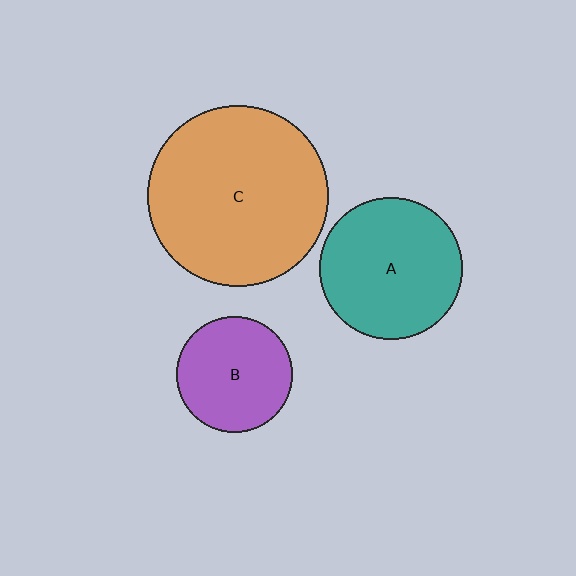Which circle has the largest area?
Circle C (orange).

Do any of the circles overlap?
No, none of the circles overlap.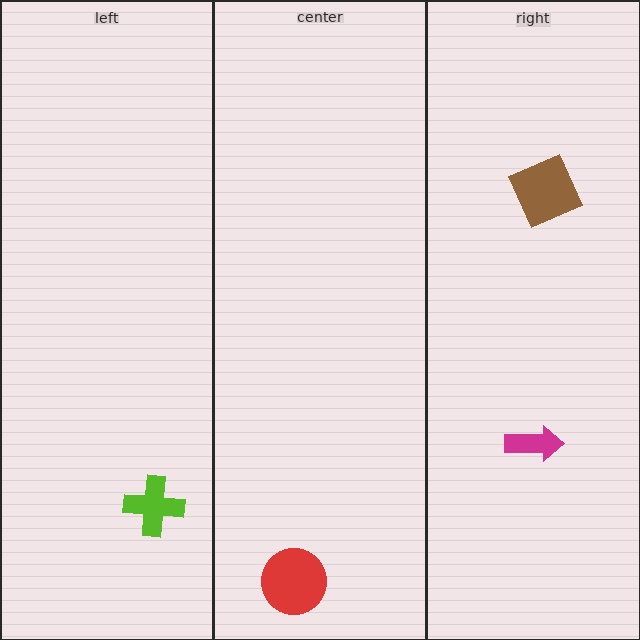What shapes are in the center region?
The red circle.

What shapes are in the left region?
The lime cross.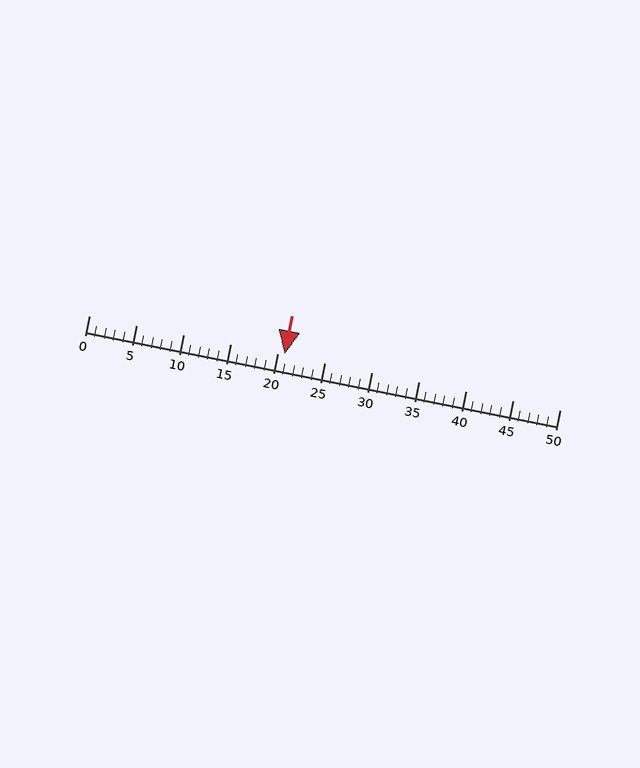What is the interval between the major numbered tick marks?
The major tick marks are spaced 5 units apart.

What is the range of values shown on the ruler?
The ruler shows values from 0 to 50.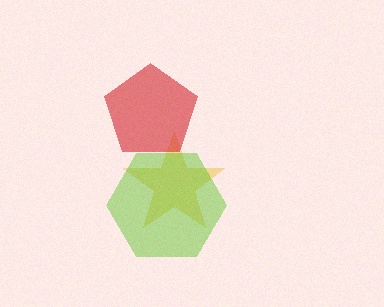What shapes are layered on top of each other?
The layered shapes are: a yellow star, a lime hexagon, a red pentagon.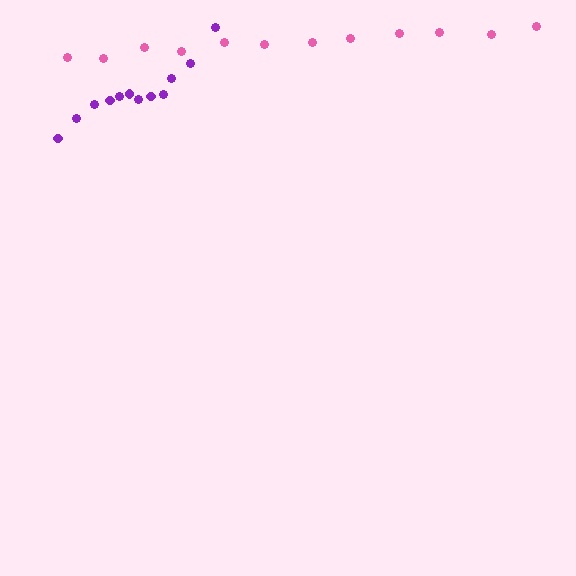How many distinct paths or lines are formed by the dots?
There are 2 distinct paths.